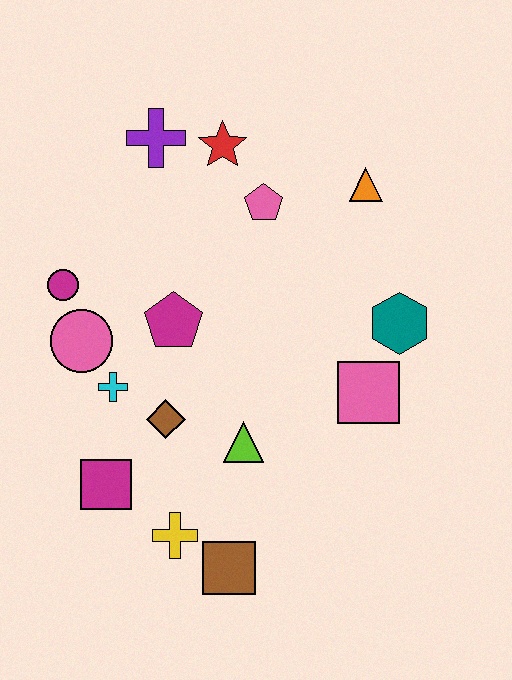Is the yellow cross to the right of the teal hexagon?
No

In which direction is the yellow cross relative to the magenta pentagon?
The yellow cross is below the magenta pentagon.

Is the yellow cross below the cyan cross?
Yes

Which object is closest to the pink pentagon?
The red star is closest to the pink pentagon.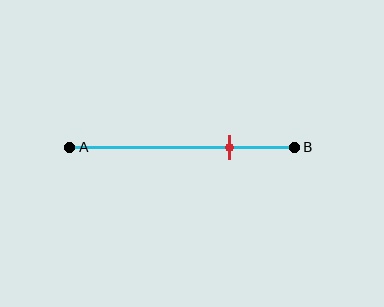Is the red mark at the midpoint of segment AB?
No, the mark is at about 70% from A, not at the 50% midpoint.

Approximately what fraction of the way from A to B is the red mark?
The red mark is approximately 70% of the way from A to B.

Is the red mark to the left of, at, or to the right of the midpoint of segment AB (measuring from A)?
The red mark is to the right of the midpoint of segment AB.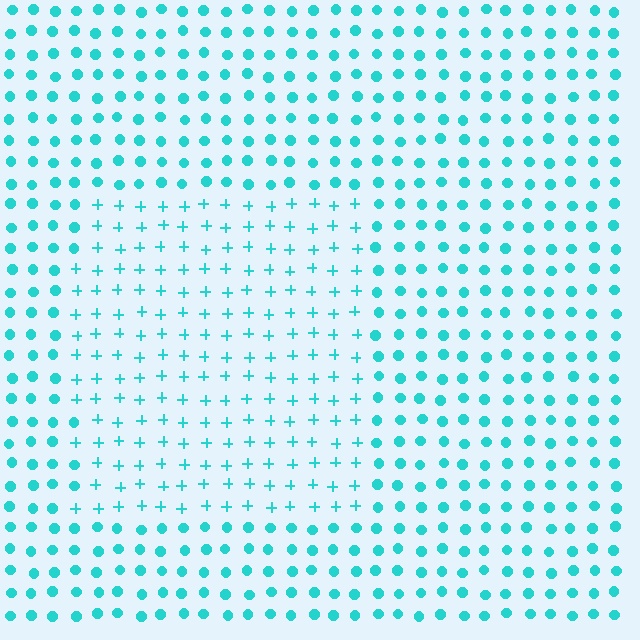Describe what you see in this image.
The image is filled with small cyan elements arranged in a uniform grid. A rectangle-shaped region contains plus signs, while the surrounding area contains circles. The boundary is defined purely by the change in element shape.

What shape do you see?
I see a rectangle.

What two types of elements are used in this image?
The image uses plus signs inside the rectangle region and circles outside it.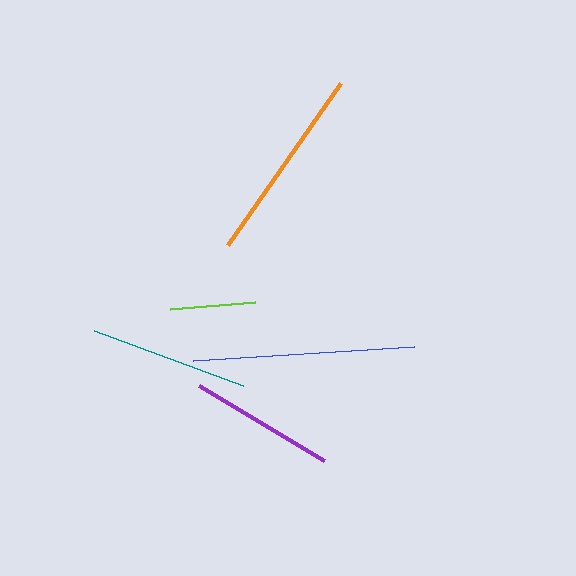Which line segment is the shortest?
The lime line is the shortest at approximately 84 pixels.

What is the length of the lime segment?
The lime segment is approximately 84 pixels long.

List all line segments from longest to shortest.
From longest to shortest: blue, orange, teal, purple, lime.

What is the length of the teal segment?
The teal segment is approximately 159 pixels long.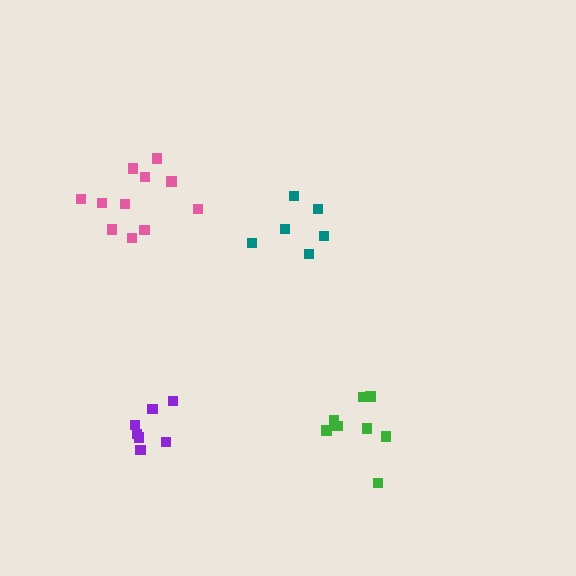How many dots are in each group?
Group 1: 7 dots, Group 2: 8 dots, Group 3: 6 dots, Group 4: 11 dots (32 total).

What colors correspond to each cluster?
The clusters are colored: purple, green, teal, pink.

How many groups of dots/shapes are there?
There are 4 groups.